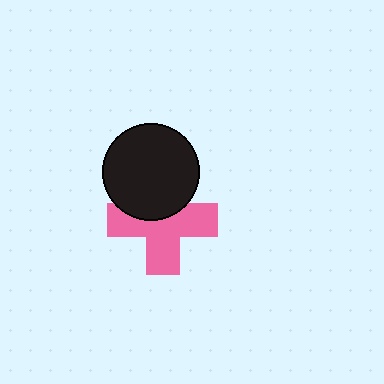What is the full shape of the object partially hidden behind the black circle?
The partially hidden object is a pink cross.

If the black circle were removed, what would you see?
You would see the complete pink cross.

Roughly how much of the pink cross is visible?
Most of it is visible (roughly 65%).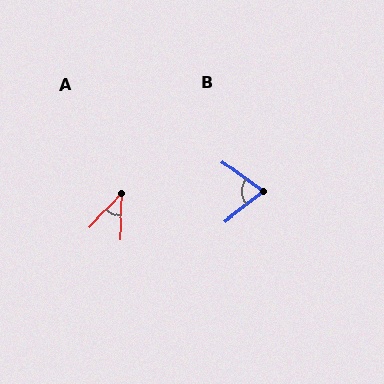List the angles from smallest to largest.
A (42°), B (74°).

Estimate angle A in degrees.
Approximately 42 degrees.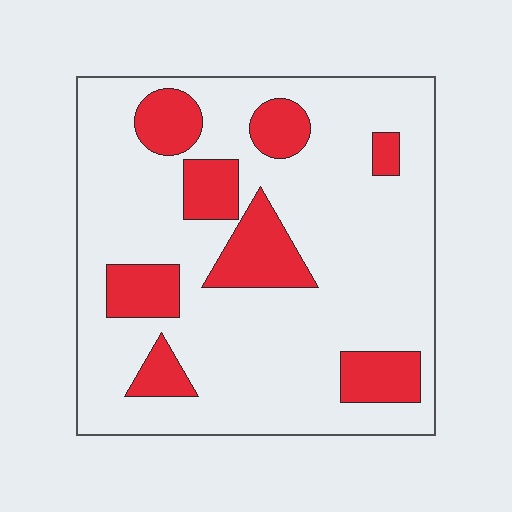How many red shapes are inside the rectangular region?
8.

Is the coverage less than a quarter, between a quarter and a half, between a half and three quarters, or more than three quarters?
Less than a quarter.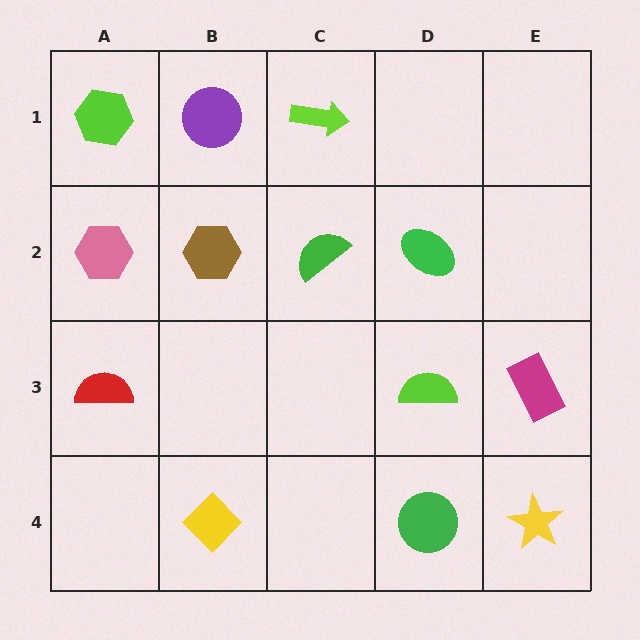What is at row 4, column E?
A yellow star.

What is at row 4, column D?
A green circle.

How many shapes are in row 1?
3 shapes.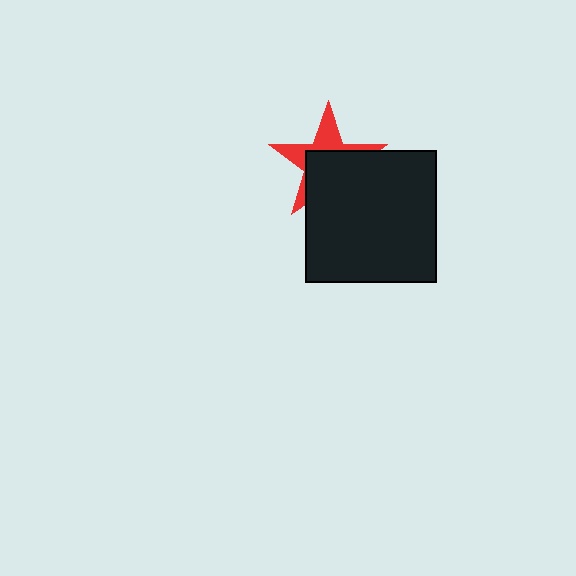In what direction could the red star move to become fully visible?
The red star could move up. That would shift it out from behind the black square entirely.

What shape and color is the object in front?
The object in front is a black square.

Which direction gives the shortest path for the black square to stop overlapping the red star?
Moving down gives the shortest separation.